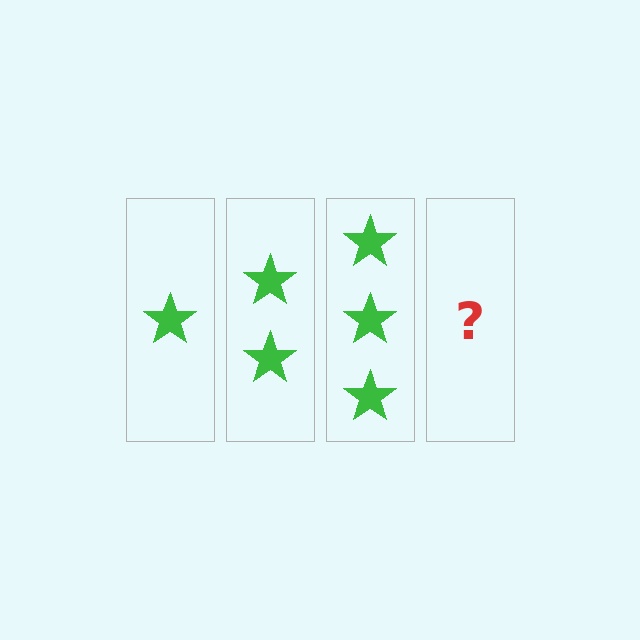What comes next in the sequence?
The next element should be 4 stars.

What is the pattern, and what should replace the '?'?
The pattern is that each step adds one more star. The '?' should be 4 stars.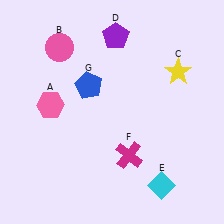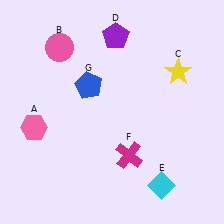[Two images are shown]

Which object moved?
The pink hexagon (A) moved down.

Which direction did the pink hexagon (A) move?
The pink hexagon (A) moved down.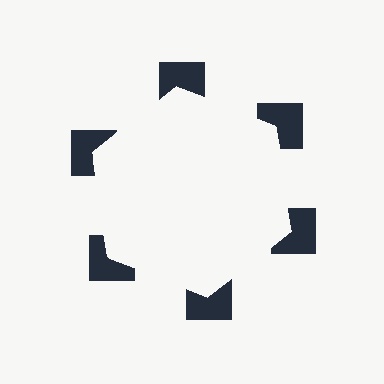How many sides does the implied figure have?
6 sides.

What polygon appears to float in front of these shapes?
An illusory hexagon — its edges are inferred from the aligned wedge cuts in the notched squares, not physically drawn.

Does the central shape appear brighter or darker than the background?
It typically appears slightly brighter than the background, even though no actual brightness change is drawn.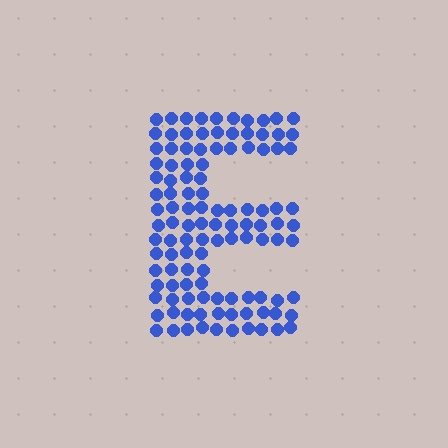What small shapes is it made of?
It is made of small circles.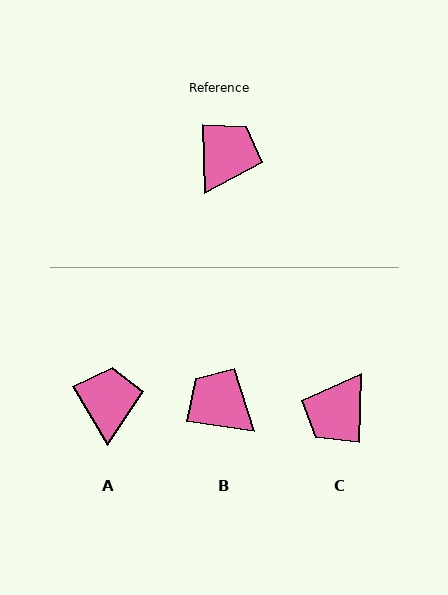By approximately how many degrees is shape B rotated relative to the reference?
Approximately 81 degrees counter-clockwise.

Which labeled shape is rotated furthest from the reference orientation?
C, about 177 degrees away.